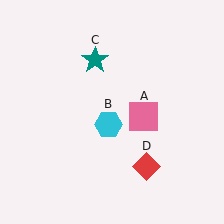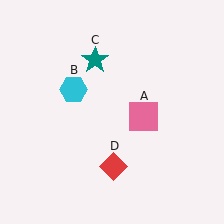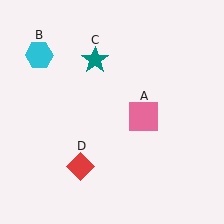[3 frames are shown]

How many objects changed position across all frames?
2 objects changed position: cyan hexagon (object B), red diamond (object D).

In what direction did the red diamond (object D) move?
The red diamond (object D) moved left.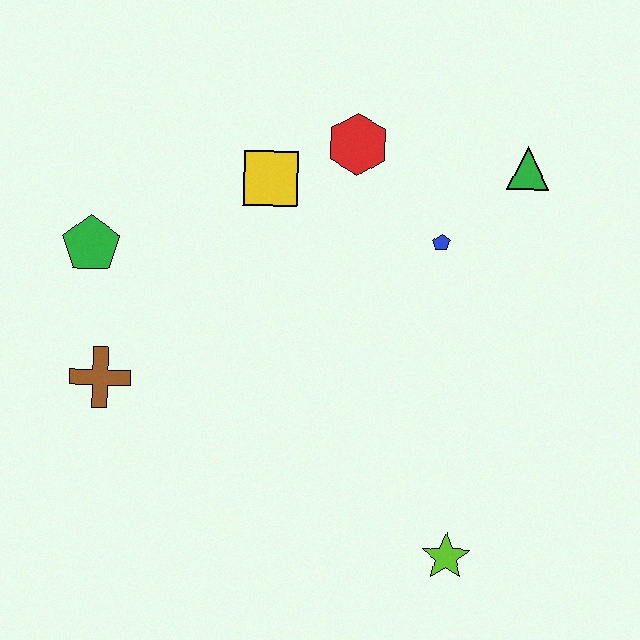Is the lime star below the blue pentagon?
Yes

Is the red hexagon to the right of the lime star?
No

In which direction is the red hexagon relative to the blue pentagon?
The red hexagon is above the blue pentagon.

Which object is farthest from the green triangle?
The brown cross is farthest from the green triangle.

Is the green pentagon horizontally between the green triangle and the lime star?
No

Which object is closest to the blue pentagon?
The green triangle is closest to the blue pentagon.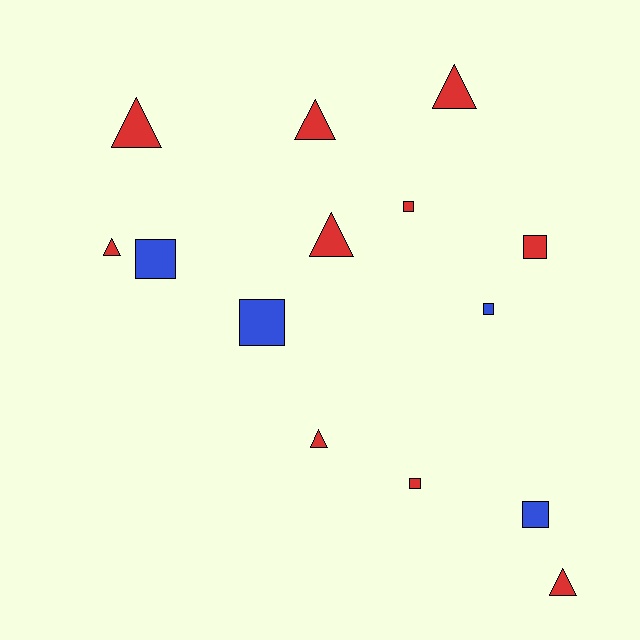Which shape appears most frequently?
Square, with 7 objects.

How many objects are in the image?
There are 14 objects.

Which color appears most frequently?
Red, with 10 objects.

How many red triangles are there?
There are 7 red triangles.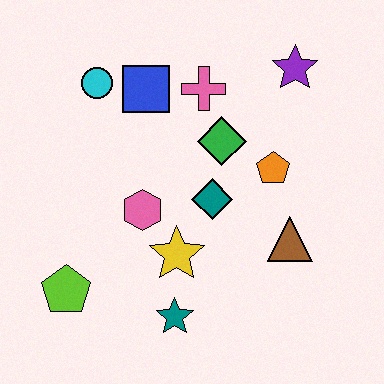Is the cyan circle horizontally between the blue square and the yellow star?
No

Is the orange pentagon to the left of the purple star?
Yes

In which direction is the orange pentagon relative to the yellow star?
The orange pentagon is to the right of the yellow star.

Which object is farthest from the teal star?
The purple star is farthest from the teal star.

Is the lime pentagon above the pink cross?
No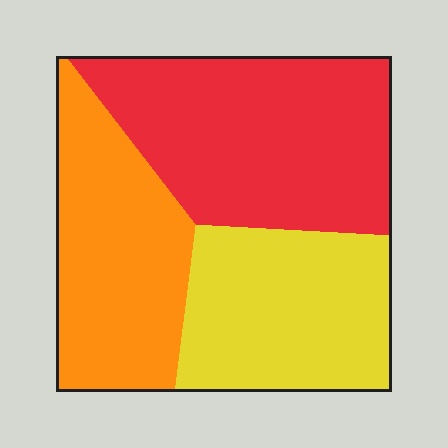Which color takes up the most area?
Red, at roughly 40%.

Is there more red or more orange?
Red.